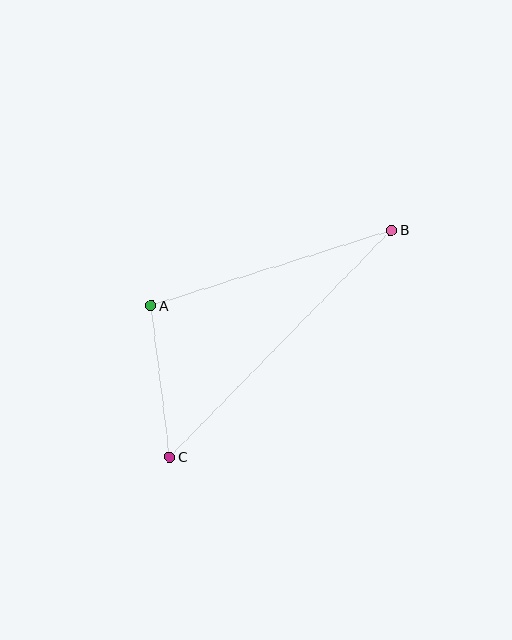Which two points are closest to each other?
Points A and C are closest to each other.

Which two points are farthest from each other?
Points B and C are farthest from each other.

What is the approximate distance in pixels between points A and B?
The distance between A and B is approximately 252 pixels.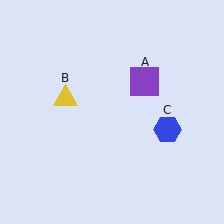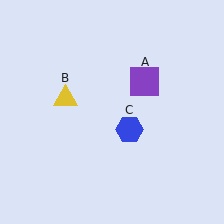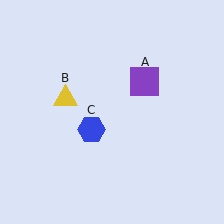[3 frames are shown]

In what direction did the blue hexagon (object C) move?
The blue hexagon (object C) moved left.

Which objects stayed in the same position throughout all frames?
Purple square (object A) and yellow triangle (object B) remained stationary.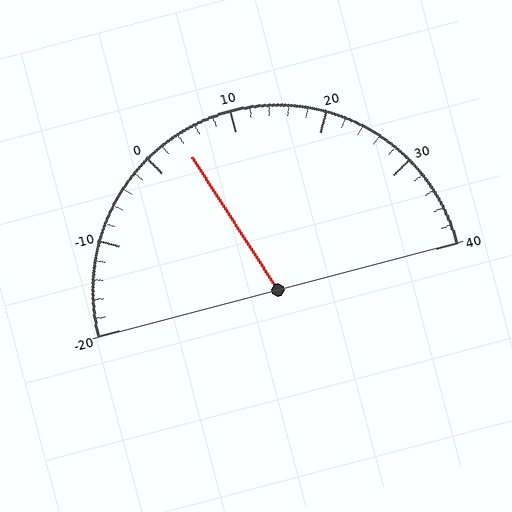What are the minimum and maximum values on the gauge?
The gauge ranges from -20 to 40.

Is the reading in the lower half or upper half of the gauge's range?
The reading is in the lower half of the range (-20 to 40).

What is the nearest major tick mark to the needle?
The nearest major tick mark is 0.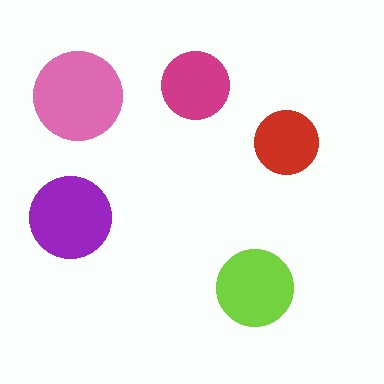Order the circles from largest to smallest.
the pink one, the purple one, the lime one, the magenta one, the red one.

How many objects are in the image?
There are 5 objects in the image.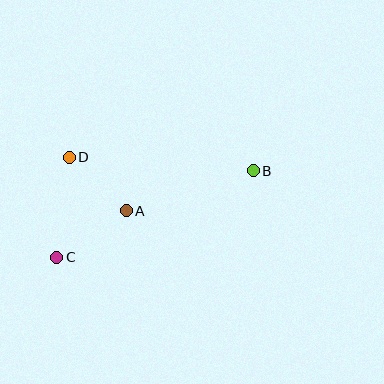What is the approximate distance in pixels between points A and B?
The distance between A and B is approximately 133 pixels.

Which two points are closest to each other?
Points A and D are closest to each other.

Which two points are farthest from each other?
Points B and C are farthest from each other.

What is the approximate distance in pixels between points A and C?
The distance between A and C is approximately 83 pixels.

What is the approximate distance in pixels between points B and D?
The distance between B and D is approximately 184 pixels.